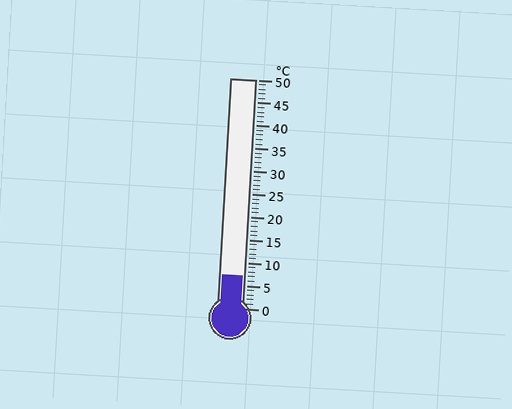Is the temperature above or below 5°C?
The temperature is above 5°C.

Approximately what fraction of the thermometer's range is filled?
The thermometer is filled to approximately 15% of its range.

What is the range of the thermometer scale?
The thermometer scale ranges from 0°C to 50°C.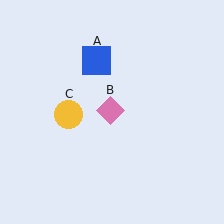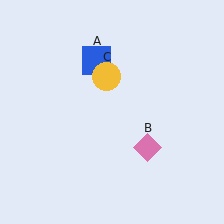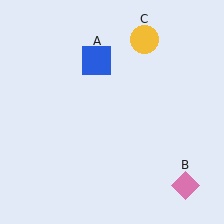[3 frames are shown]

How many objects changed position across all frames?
2 objects changed position: pink diamond (object B), yellow circle (object C).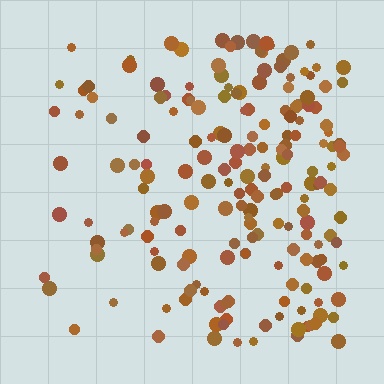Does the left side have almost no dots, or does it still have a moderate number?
Still a moderate number, just noticeably fewer than the right.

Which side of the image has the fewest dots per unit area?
The left.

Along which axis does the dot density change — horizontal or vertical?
Horizontal.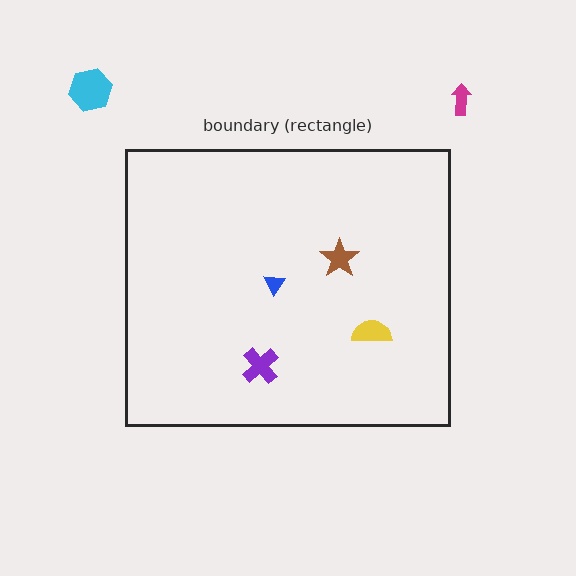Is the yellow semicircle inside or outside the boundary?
Inside.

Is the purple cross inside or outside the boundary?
Inside.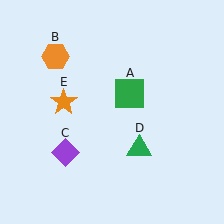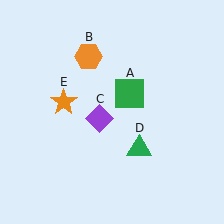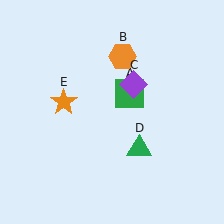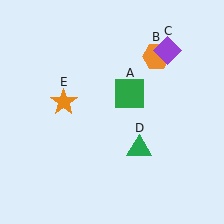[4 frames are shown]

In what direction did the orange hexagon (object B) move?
The orange hexagon (object B) moved right.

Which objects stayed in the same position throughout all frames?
Green square (object A) and green triangle (object D) and orange star (object E) remained stationary.